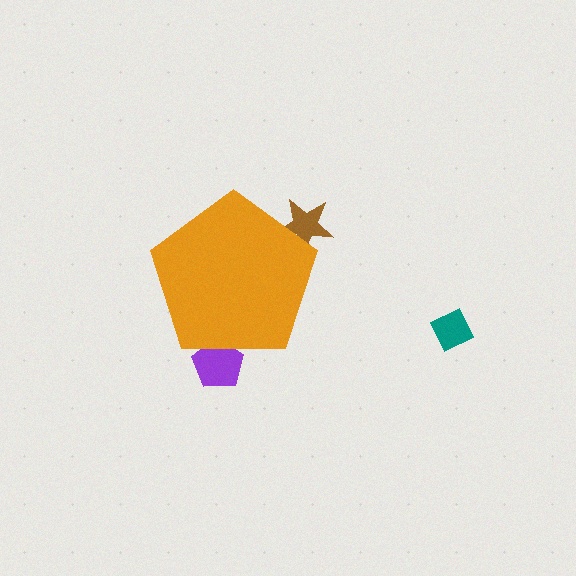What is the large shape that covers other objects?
An orange pentagon.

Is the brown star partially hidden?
Yes, the brown star is partially hidden behind the orange pentagon.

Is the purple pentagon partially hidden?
Yes, the purple pentagon is partially hidden behind the orange pentagon.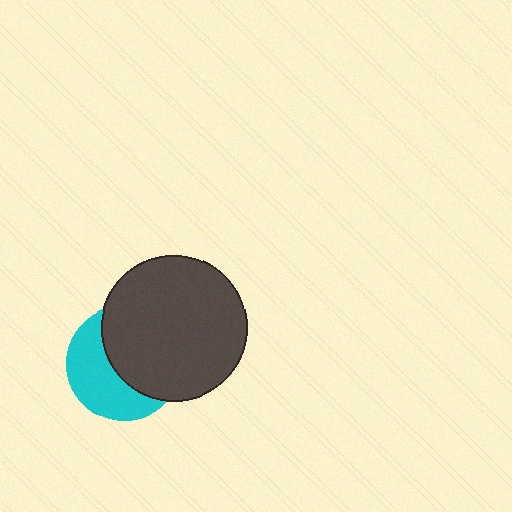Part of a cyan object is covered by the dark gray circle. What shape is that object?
It is a circle.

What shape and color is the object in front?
The object in front is a dark gray circle.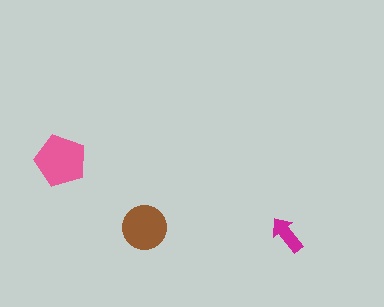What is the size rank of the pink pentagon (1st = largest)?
1st.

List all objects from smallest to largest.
The magenta arrow, the brown circle, the pink pentagon.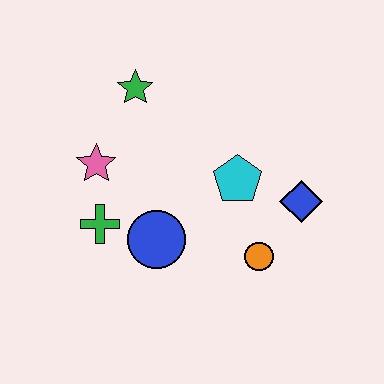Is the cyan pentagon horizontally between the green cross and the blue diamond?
Yes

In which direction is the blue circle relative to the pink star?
The blue circle is below the pink star.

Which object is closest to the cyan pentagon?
The blue diamond is closest to the cyan pentagon.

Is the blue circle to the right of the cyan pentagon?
No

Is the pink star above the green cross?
Yes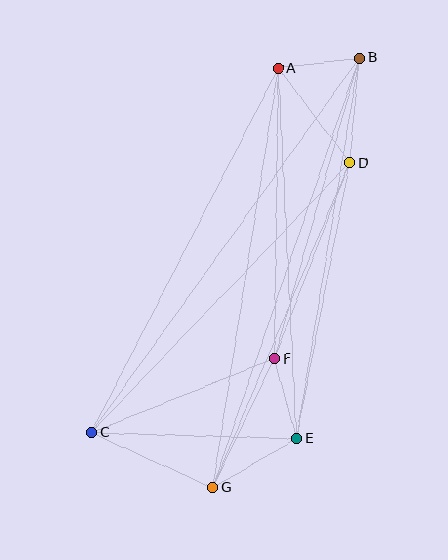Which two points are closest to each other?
Points A and B are closest to each other.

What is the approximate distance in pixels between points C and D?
The distance between C and D is approximately 374 pixels.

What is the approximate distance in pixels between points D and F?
The distance between D and F is approximately 210 pixels.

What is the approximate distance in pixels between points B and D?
The distance between B and D is approximately 105 pixels.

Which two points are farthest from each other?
Points B and C are farthest from each other.